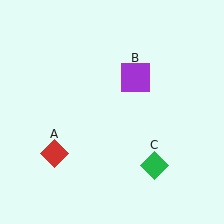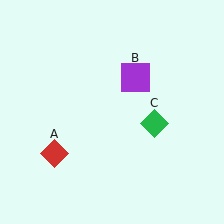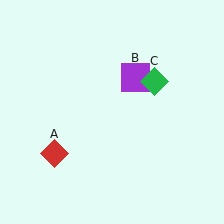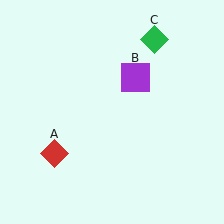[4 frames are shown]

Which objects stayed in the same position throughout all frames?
Red diamond (object A) and purple square (object B) remained stationary.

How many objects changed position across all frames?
1 object changed position: green diamond (object C).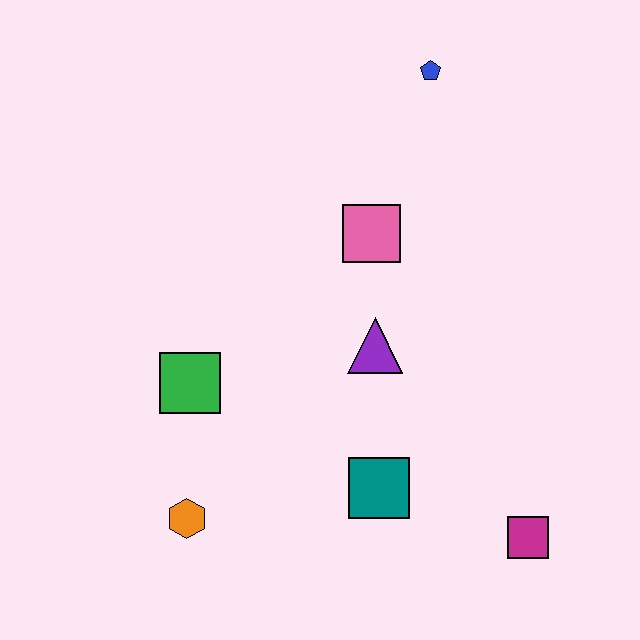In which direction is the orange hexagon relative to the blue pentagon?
The orange hexagon is below the blue pentagon.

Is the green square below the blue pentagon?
Yes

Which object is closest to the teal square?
The purple triangle is closest to the teal square.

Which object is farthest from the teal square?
The blue pentagon is farthest from the teal square.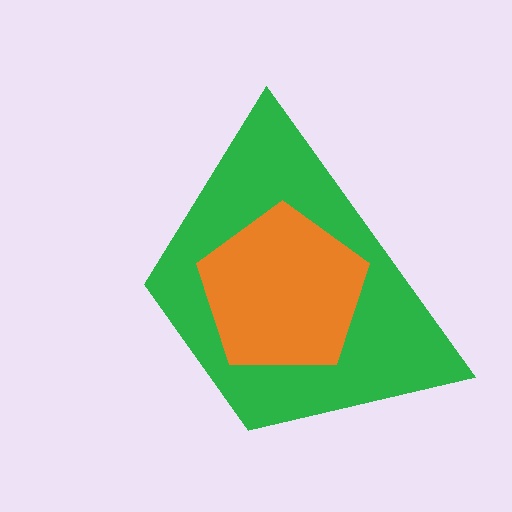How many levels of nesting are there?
2.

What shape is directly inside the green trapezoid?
The orange pentagon.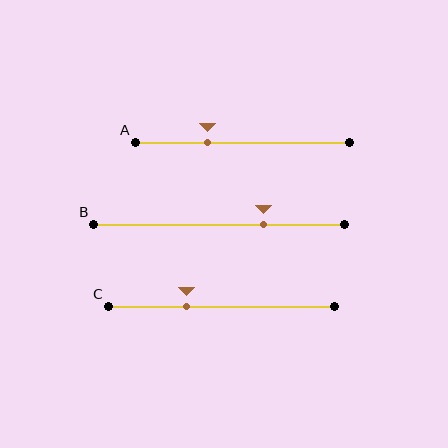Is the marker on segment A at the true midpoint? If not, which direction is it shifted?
No, the marker on segment A is shifted to the left by about 16% of the segment length.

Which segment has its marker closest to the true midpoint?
Segment C has its marker closest to the true midpoint.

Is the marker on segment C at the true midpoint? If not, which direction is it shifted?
No, the marker on segment C is shifted to the left by about 15% of the segment length.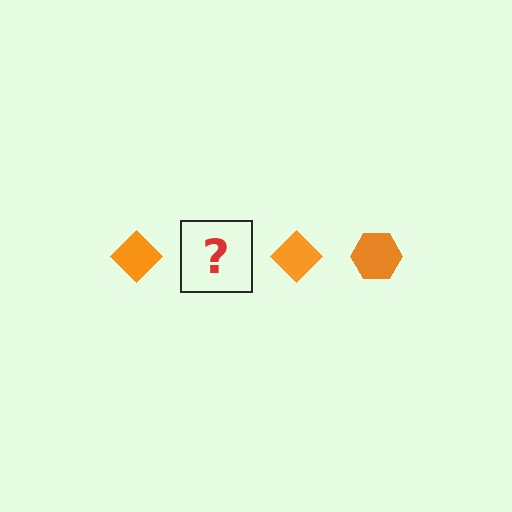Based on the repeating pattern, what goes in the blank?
The blank should be an orange hexagon.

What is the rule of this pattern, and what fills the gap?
The rule is that the pattern cycles through diamond, hexagon shapes in orange. The gap should be filled with an orange hexagon.